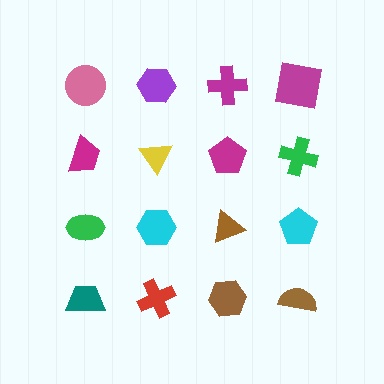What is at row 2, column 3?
A magenta pentagon.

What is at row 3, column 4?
A cyan pentagon.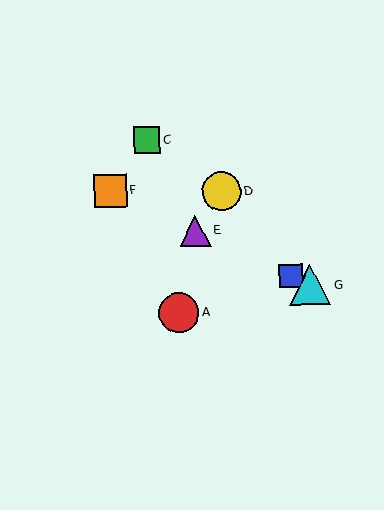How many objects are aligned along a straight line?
4 objects (B, E, F, G) are aligned along a straight line.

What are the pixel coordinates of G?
Object G is at (310, 285).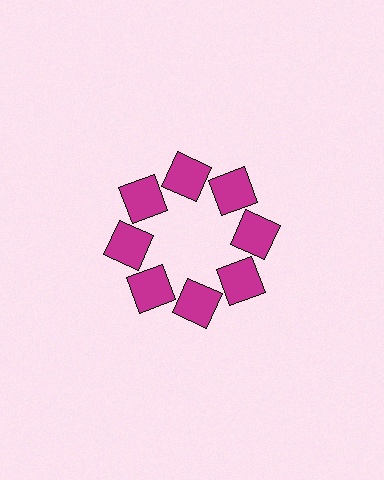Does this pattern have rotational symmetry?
Yes, this pattern has 8-fold rotational symmetry. It looks the same after rotating 45 degrees around the center.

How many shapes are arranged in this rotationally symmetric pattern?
There are 8 shapes, arranged in 8 groups of 1.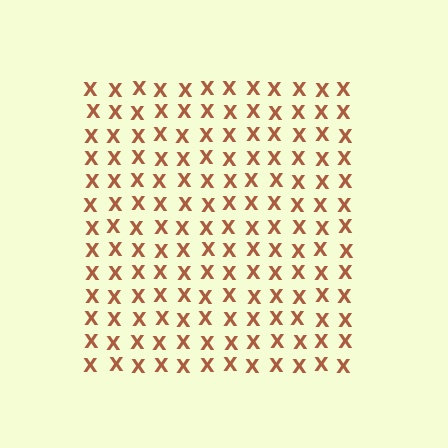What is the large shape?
The large shape is a square.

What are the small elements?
The small elements are letter X's.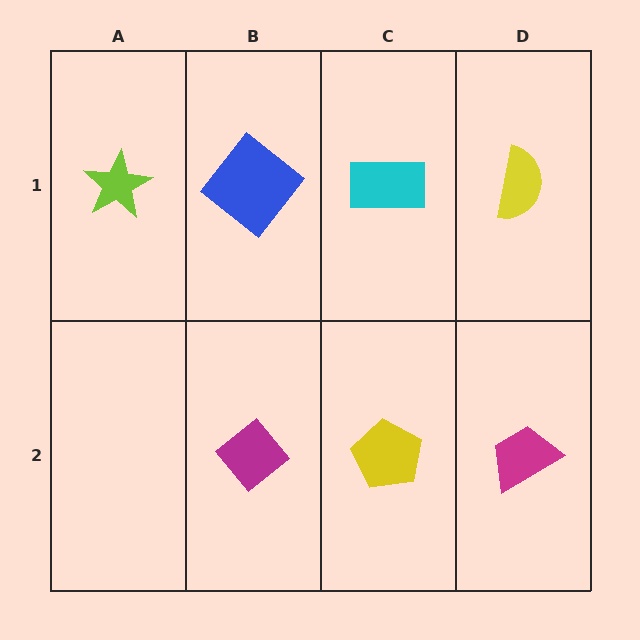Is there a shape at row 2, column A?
No, that cell is empty.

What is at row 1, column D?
A yellow semicircle.